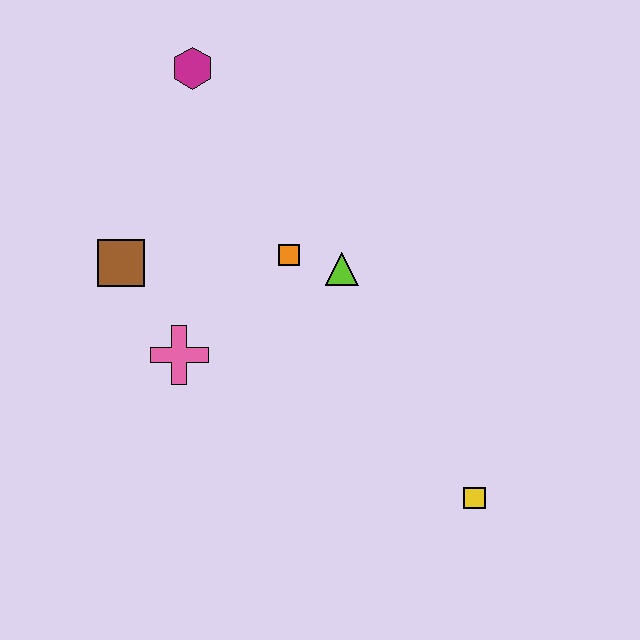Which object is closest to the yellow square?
The lime triangle is closest to the yellow square.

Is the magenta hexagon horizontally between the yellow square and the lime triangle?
No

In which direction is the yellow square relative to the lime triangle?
The yellow square is below the lime triangle.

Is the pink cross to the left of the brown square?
No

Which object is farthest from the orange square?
The yellow square is farthest from the orange square.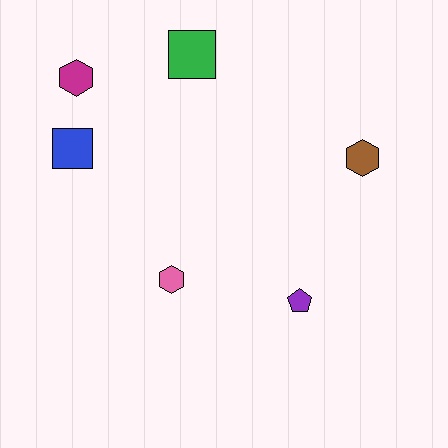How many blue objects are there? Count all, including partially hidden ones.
There is 1 blue object.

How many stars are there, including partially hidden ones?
There are no stars.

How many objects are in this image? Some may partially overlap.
There are 6 objects.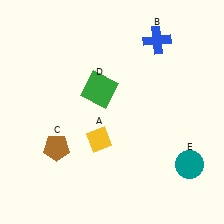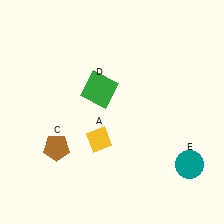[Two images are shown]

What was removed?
The blue cross (B) was removed in Image 2.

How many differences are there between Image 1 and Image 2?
There is 1 difference between the two images.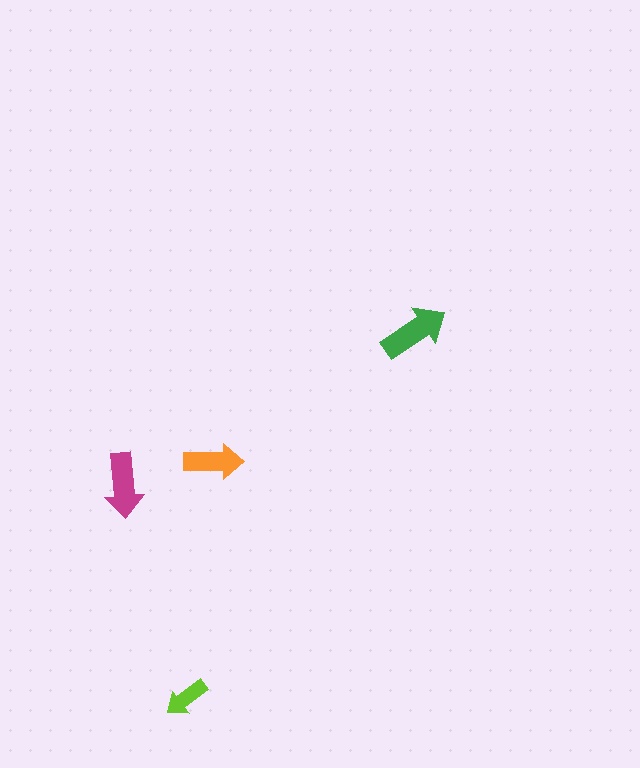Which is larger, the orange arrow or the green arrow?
The green one.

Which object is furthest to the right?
The green arrow is rightmost.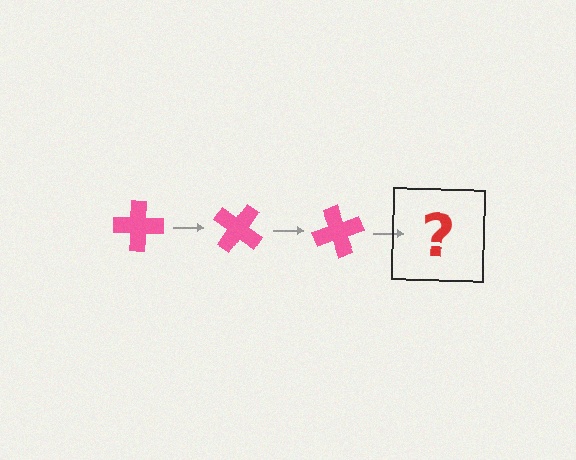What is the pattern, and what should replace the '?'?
The pattern is that the cross rotates 35 degrees each step. The '?' should be a pink cross rotated 105 degrees.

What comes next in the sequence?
The next element should be a pink cross rotated 105 degrees.